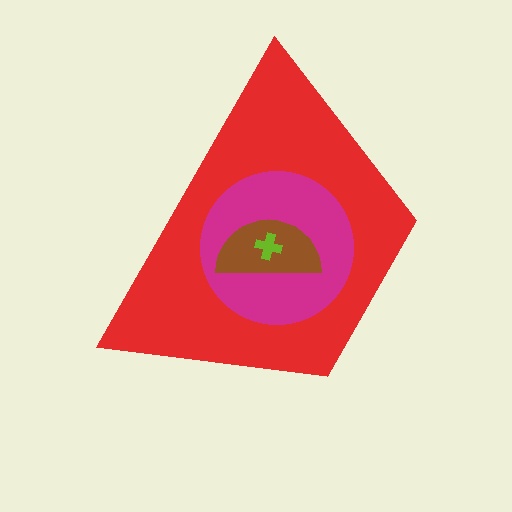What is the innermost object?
The lime cross.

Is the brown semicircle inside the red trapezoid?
Yes.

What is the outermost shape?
The red trapezoid.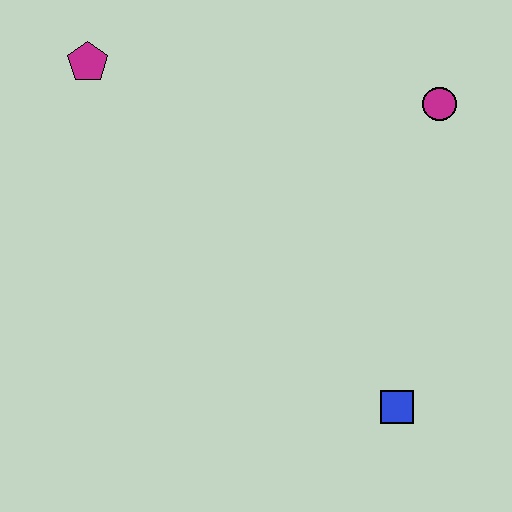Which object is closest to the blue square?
The magenta circle is closest to the blue square.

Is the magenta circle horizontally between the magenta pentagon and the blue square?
No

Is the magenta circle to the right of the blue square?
Yes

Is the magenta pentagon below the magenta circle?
No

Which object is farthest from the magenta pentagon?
The blue square is farthest from the magenta pentagon.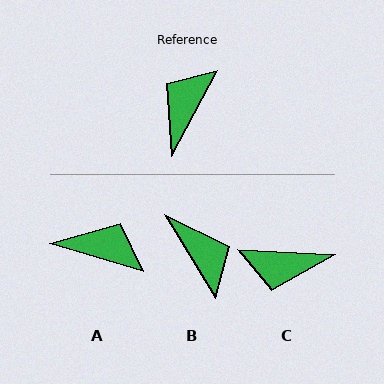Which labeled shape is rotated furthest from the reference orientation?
B, about 120 degrees away.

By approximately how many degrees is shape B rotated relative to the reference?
Approximately 120 degrees clockwise.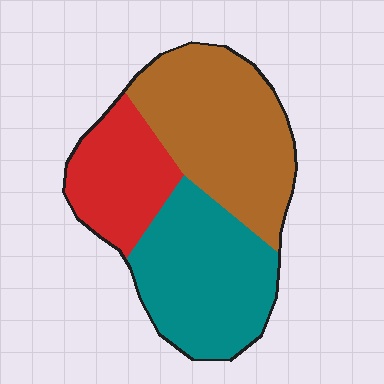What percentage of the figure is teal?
Teal covers 37% of the figure.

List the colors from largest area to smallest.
From largest to smallest: brown, teal, red.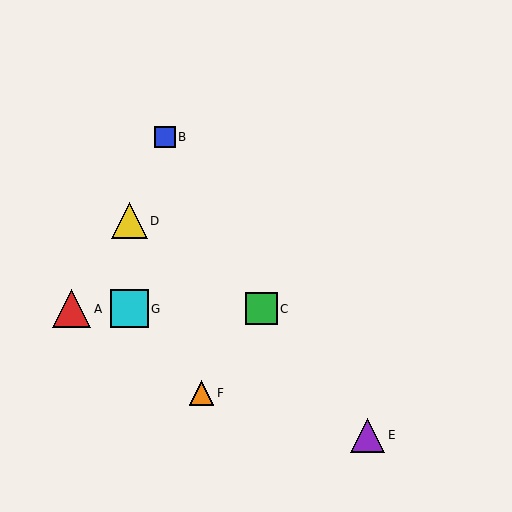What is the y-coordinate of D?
Object D is at y≈221.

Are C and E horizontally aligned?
No, C is at y≈309 and E is at y≈435.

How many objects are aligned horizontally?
3 objects (A, C, G) are aligned horizontally.